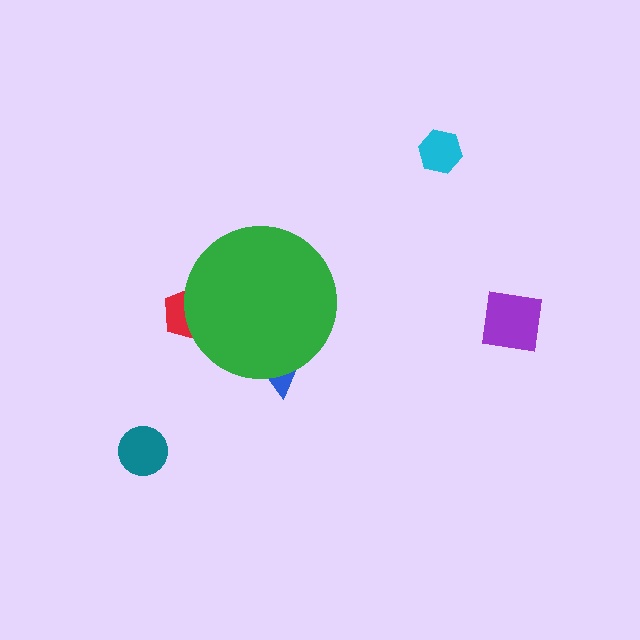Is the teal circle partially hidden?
No, the teal circle is fully visible.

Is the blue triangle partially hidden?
Yes, the blue triangle is partially hidden behind the green circle.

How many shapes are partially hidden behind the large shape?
2 shapes are partially hidden.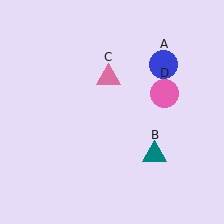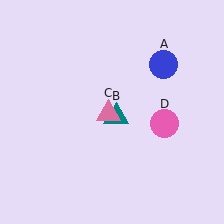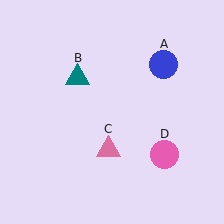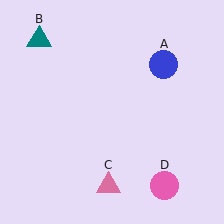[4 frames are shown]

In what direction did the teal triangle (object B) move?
The teal triangle (object B) moved up and to the left.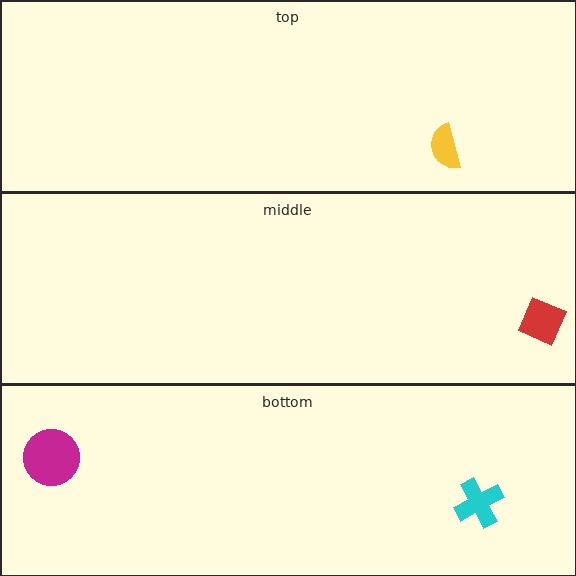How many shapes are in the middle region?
1.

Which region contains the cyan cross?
The bottom region.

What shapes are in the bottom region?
The magenta circle, the cyan cross.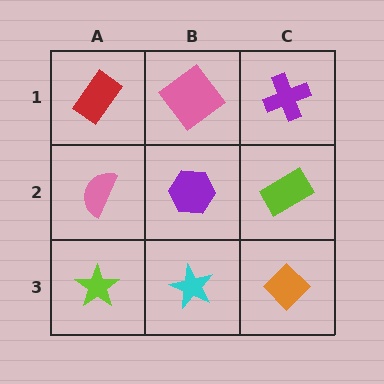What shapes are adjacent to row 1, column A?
A pink semicircle (row 2, column A), a pink diamond (row 1, column B).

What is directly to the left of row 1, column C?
A pink diamond.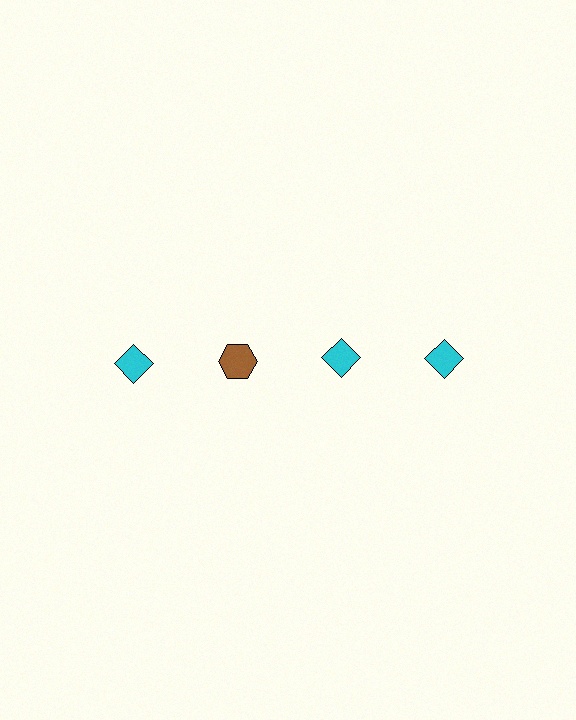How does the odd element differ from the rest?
It differs in both color (brown instead of cyan) and shape (hexagon instead of diamond).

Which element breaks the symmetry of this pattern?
The brown hexagon in the top row, second from left column breaks the symmetry. All other shapes are cyan diamonds.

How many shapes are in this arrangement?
There are 4 shapes arranged in a grid pattern.